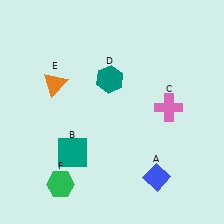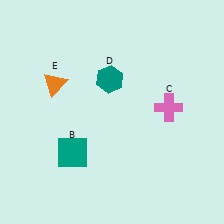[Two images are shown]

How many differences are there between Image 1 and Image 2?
There are 2 differences between the two images.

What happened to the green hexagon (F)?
The green hexagon (F) was removed in Image 2. It was in the bottom-left area of Image 1.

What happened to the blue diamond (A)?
The blue diamond (A) was removed in Image 2. It was in the bottom-right area of Image 1.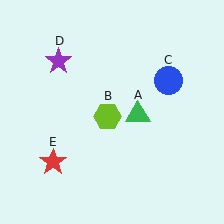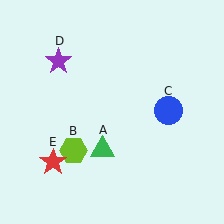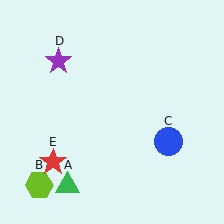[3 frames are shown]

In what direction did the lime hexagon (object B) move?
The lime hexagon (object B) moved down and to the left.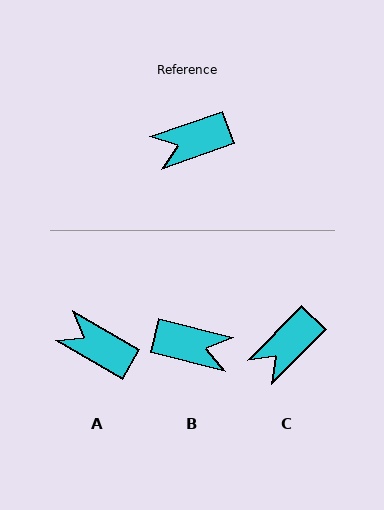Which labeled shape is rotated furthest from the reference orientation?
B, about 147 degrees away.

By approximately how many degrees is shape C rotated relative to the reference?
Approximately 26 degrees counter-clockwise.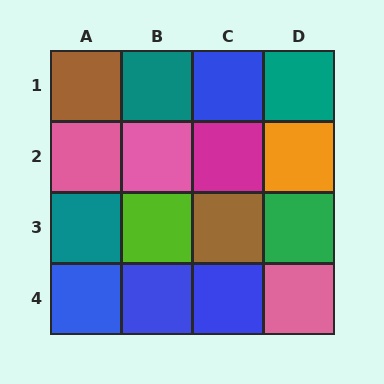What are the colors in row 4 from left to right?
Blue, blue, blue, pink.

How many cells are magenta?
1 cell is magenta.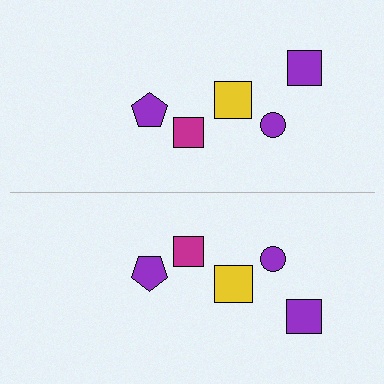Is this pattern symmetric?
Yes, this pattern has bilateral (reflection) symmetry.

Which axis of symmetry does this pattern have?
The pattern has a horizontal axis of symmetry running through the center of the image.